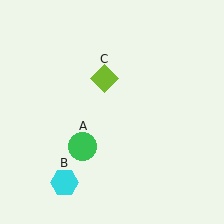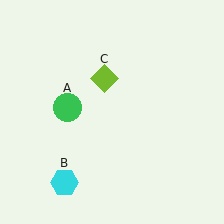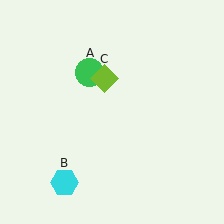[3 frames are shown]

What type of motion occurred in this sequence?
The green circle (object A) rotated clockwise around the center of the scene.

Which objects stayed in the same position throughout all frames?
Cyan hexagon (object B) and lime diamond (object C) remained stationary.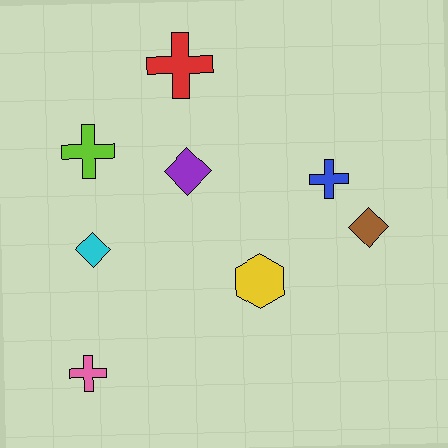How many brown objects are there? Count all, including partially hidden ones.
There is 1 brown object.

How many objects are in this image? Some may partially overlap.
There are 8 objects.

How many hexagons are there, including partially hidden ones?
There is 1 hexagon.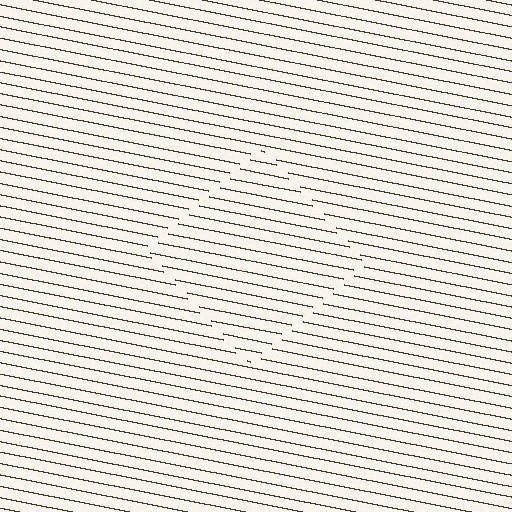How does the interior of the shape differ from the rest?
The interior of the shape contains the same grating, shifted by half a period — the contour is defined by the phase discontinuity where line-ends from the inner and outer gratings abut.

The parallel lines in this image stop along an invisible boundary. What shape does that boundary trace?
An illusory square. The interior of the shape contains the same grating, shifted by half a period — the contour is defined by the phase discontinuity where line-ends from the inner and outer gratings abut.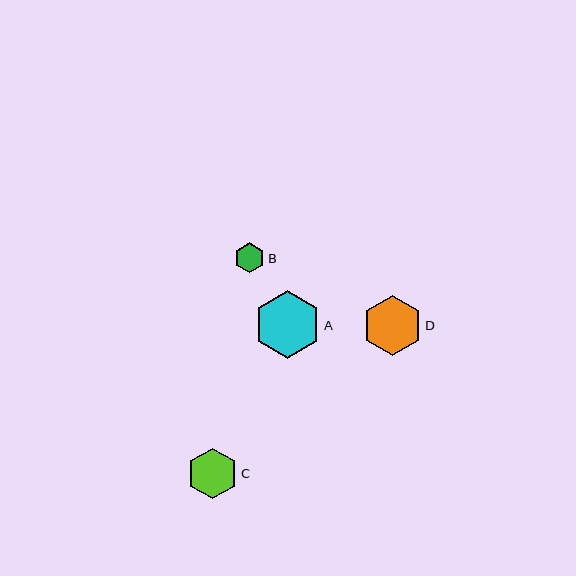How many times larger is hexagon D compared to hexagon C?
Hexagon D is approximately 1.2 times the size of hexagon C.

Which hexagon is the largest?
Hexagon A is the largest with a size of approximately 67 pixels.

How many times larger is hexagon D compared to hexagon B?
Hexagon D is approximately 2.0 times the size of hexagon B.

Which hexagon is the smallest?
Hexagon B is the smallest with a size of approximately 30 pixels.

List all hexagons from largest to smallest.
From largest to smallest: A, D, C, B.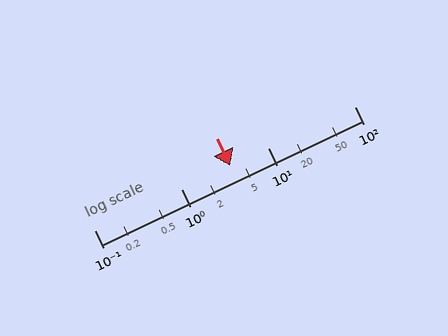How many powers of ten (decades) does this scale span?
The scale spans 3 decades, from 0.1 to 100.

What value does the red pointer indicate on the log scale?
The pointer indicates approximately 3.7.